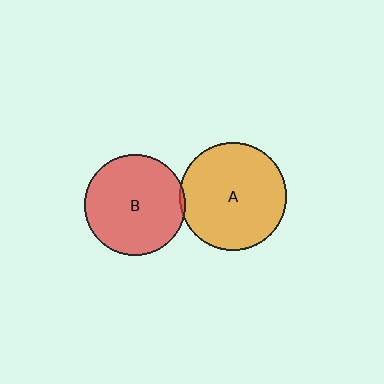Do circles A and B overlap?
Yes.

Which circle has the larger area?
Circle A (orange).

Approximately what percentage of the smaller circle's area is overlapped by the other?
Approximately 5%.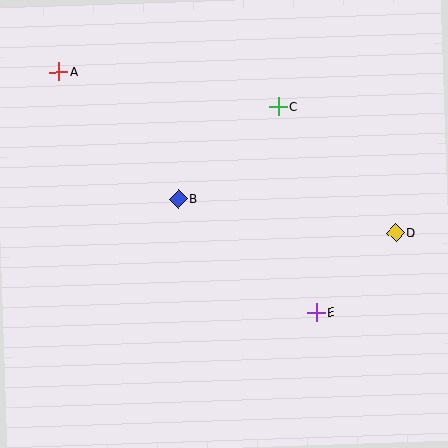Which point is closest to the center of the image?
Point B at (178, 199) is closest to the center.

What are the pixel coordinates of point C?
Point C is at (278, 107).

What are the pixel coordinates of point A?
Point A is at (59, 72).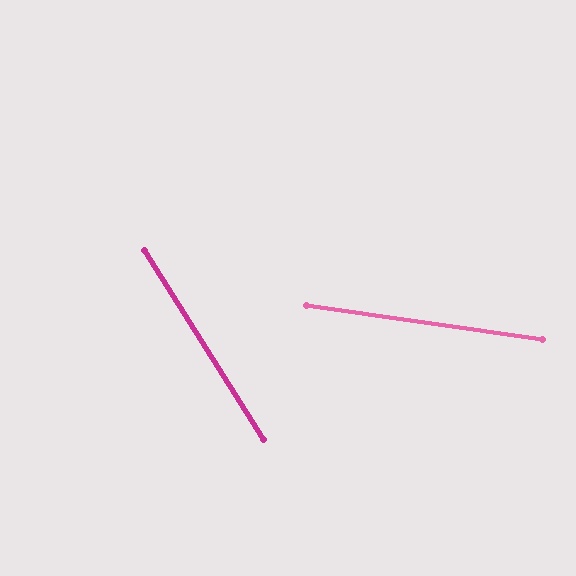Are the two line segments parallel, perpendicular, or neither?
Neither parallel nor perpendicular — they differ by about 50°.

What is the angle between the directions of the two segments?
Approximately 50 degrees.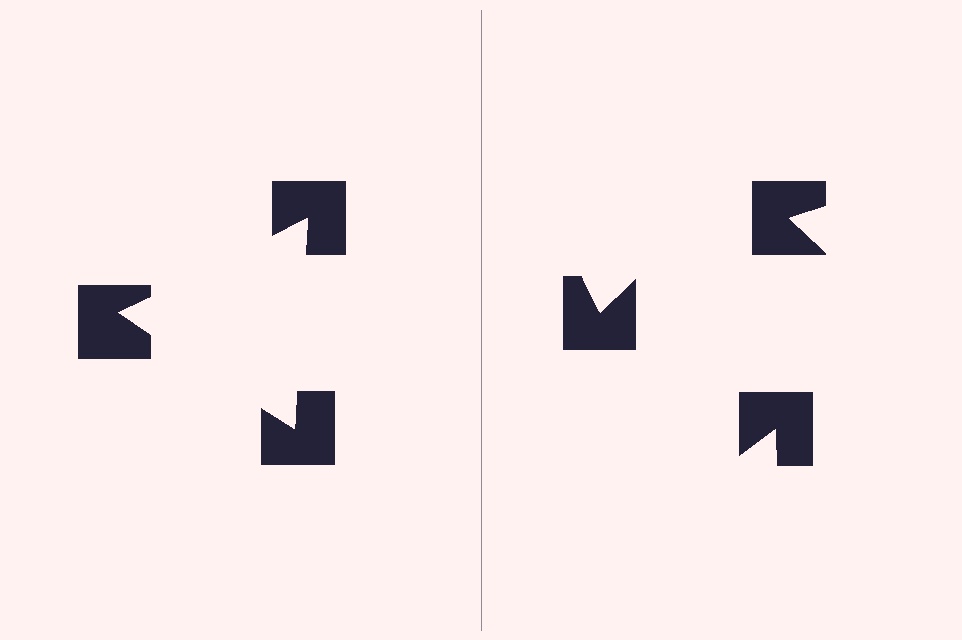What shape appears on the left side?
An illusory triangle.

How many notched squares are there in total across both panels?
6 — 3 on each side.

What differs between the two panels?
The notched squares are positioned identically on both sides; only the wedge orientations differ. On the left they align to a triangle; on the right they are misaligned.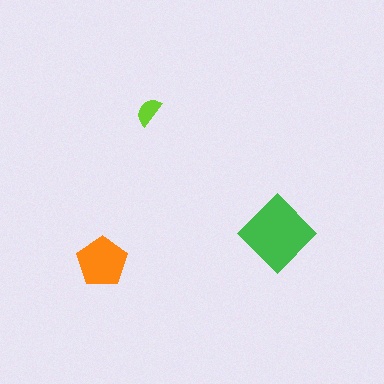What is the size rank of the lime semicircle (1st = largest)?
3rd.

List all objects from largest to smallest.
The green diamond, the orange pentagon, the lime semicircle.